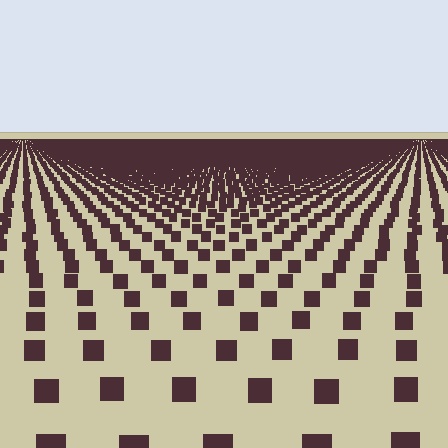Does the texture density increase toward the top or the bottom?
Density increases toward the top.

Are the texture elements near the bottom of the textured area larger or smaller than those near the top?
Larger. Near the bottom, elements are closer to the viewer and appear at a bigger on-screen size.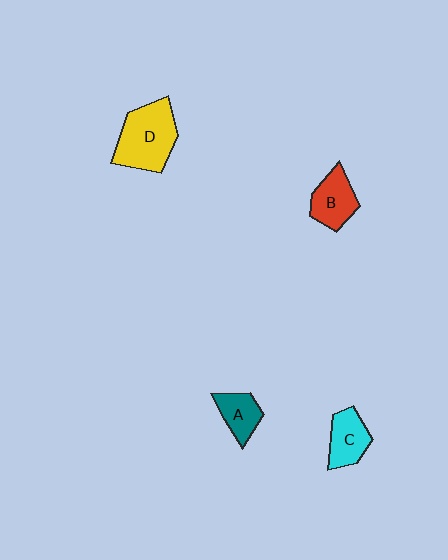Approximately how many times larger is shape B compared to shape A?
Approximately 1.3 times.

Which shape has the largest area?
Shape D (yellow).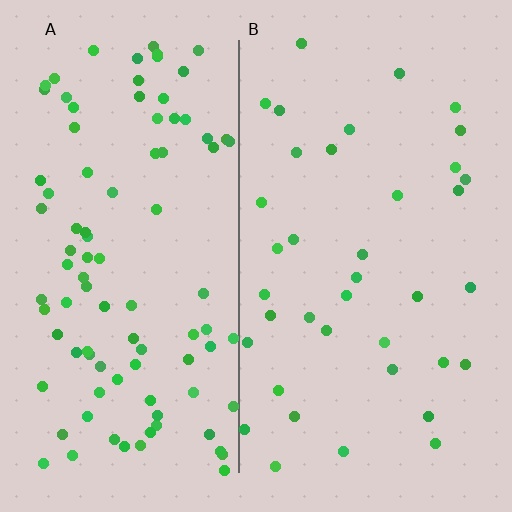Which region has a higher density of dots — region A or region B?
A (the left).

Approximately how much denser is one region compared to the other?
Approximately 2.5× — region A over region B.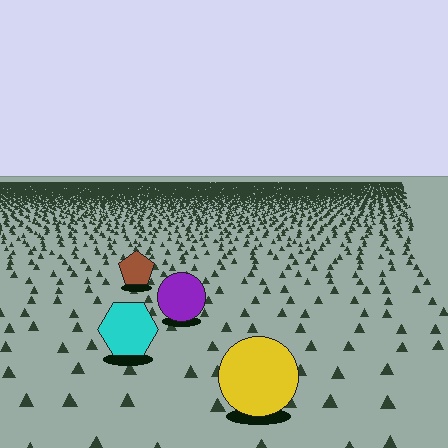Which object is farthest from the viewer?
The brown pentagon is farthest from the viewer. It appears smaller and the ground texture around it is denser.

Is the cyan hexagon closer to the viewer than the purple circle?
Yes. The cyan hexagon is closer — you can tell from the texture gradient: the ground texture is coarser near it.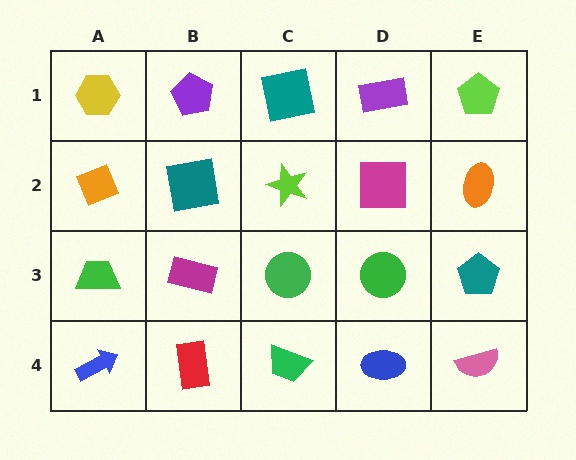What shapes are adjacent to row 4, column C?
A green circle (row 3, column C), a red rectangle (row 4, column B), a blue ellipse (row 4, column D).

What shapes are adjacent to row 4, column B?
A magenta rectangle (row 3, column B), a blue arrow (row 4, column A), a green trapezoid (row 4, column C).